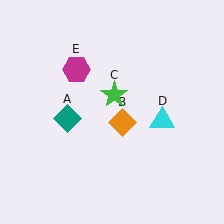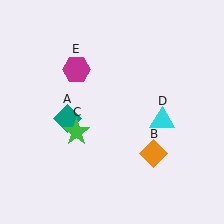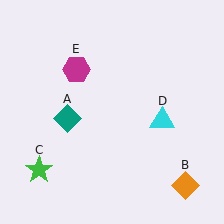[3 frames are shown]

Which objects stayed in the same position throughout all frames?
Teal diamond (object A) and cyan triangle (object D) and magenta hexagon (object E) remained stationary.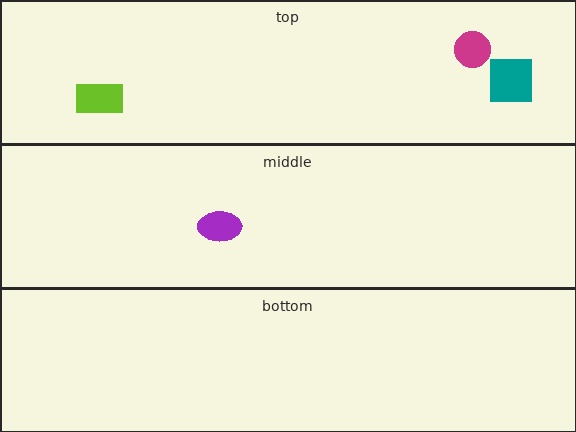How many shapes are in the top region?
3.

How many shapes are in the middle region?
1.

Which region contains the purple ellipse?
The middle region.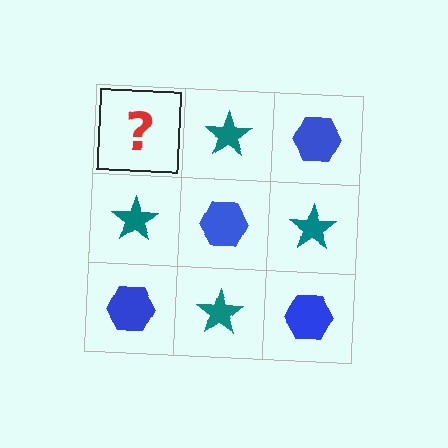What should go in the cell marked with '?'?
The missing cell should contain a blue hexagon.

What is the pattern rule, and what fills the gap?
The rule is that it alternates blue hexagon and teal star in a checkerboard pattern. The gap should be filled with a blue hexagon.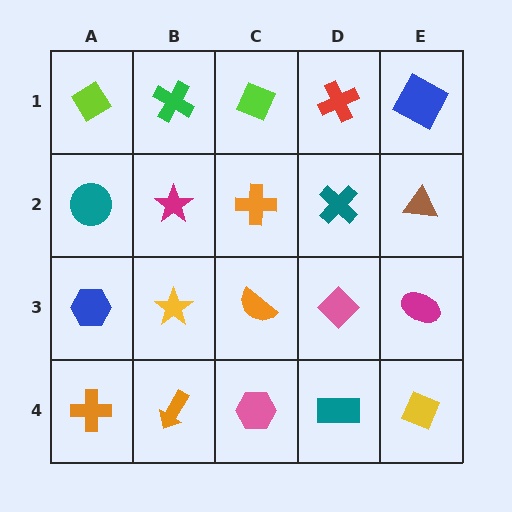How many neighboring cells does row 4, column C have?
3.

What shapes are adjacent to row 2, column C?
A lime diamond (row 1, column C), an orange semicircle (row 3, column C), a magenta star (row 2, column B), a teal cross (row 2, column D).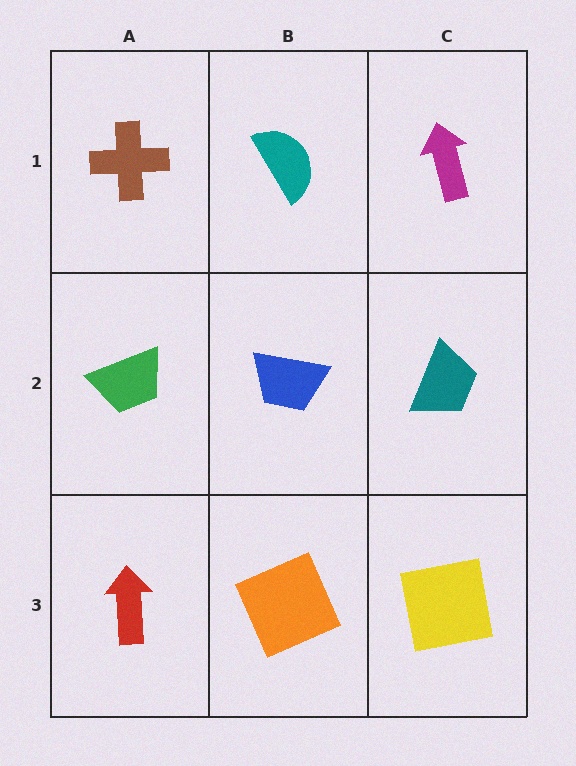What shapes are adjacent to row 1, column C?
A teal trapezoid (row 2, column C), a teal semicircle (row 1, column B).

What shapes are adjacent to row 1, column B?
A blue trapezoid (row 2, column B), a brown cross (row 1, column A), a magenta arrow (row 1, column C).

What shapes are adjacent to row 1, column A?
A green trapezoid (row 2, column A), a teal semicircle (row 1, column B).